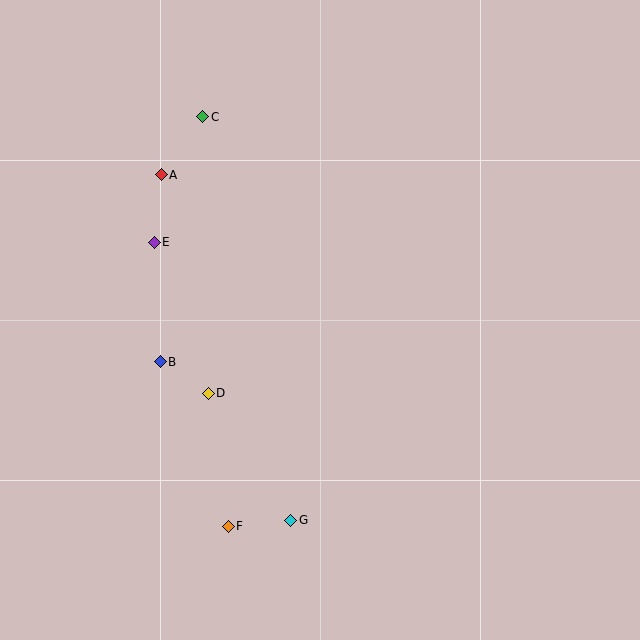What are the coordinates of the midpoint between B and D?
The midpoint between B and D is at (184, 378).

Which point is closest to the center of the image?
Point D at (208, 393) is closest to the center.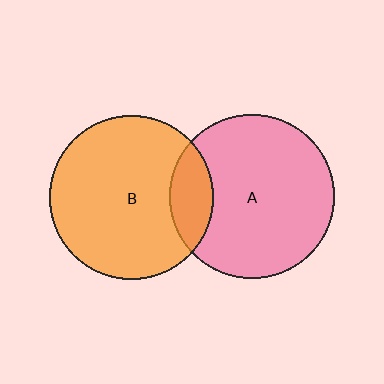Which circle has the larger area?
Circle A (pink).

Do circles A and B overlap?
Yes.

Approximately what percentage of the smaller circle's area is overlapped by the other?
Approximately 15%.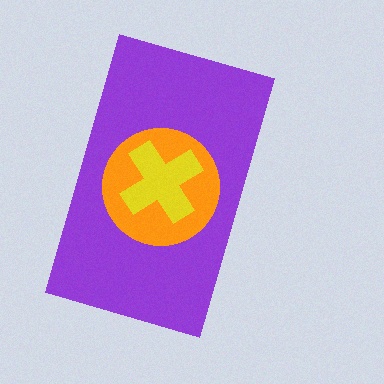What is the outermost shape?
The purple rectangle.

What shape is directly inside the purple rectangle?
The orange circle.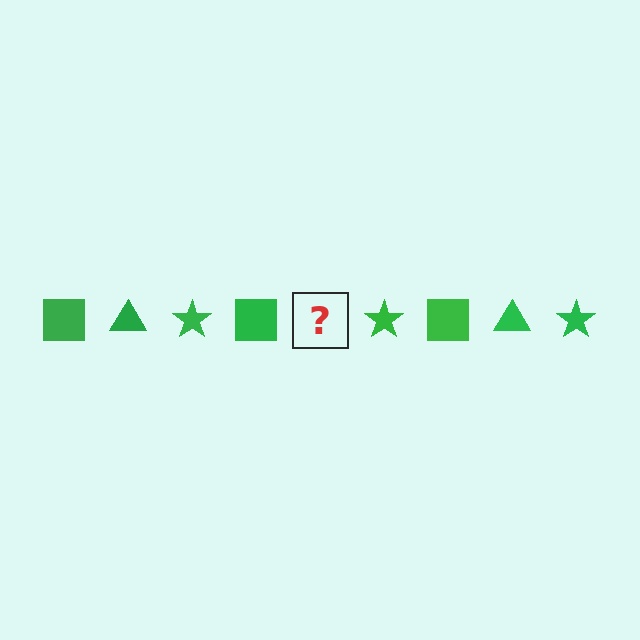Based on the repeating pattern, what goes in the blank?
The blank should be a green triangle.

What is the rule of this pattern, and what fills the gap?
The rule is that the pattern cycles through square, triangle, star shapes in green. The gap should be filled with a green triangle.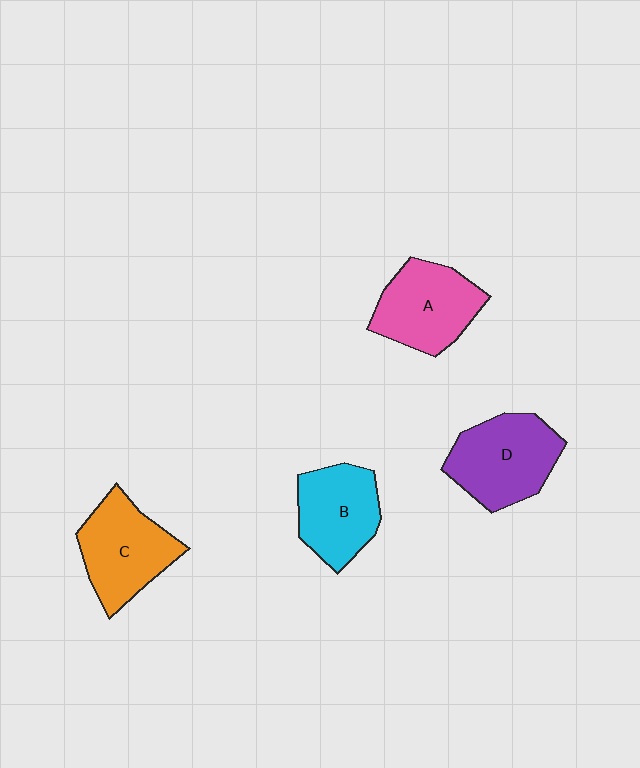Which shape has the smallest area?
Shape B (cyan).